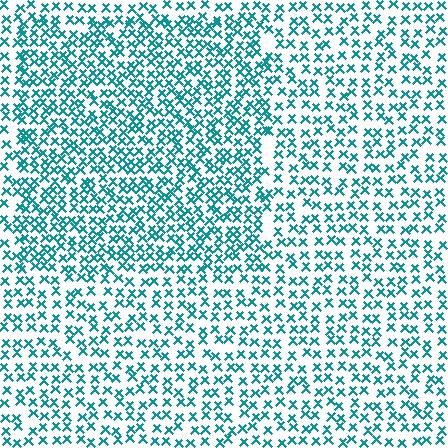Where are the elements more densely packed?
The elements are more densely packed inside the rectangle boundary.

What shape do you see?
I see a rectangle.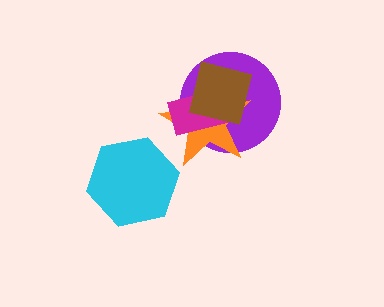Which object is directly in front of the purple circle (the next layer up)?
The orange star is directly in front of the purple circle.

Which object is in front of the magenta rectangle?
The brown square is in front of the magenta rectangle.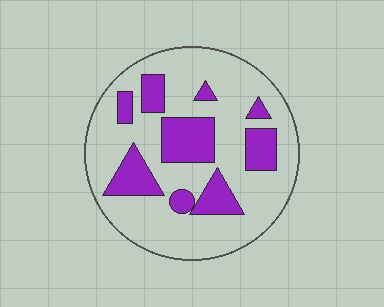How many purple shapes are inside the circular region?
9.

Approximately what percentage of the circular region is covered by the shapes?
Approximately 25%.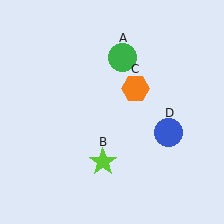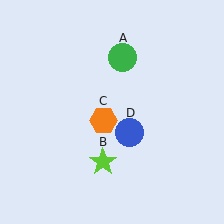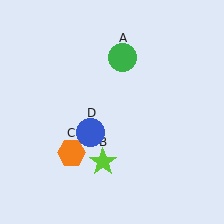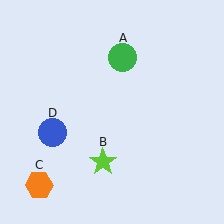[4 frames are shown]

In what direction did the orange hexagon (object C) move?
The orange hexagon (object C) moved down and to the left.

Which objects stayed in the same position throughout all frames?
Green circle (object A) and lime star (object B) remained stationary.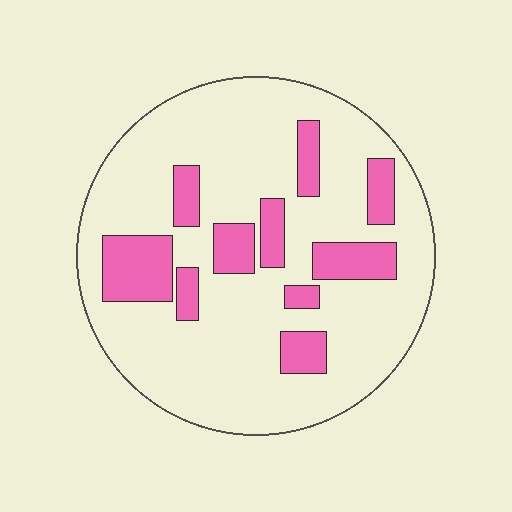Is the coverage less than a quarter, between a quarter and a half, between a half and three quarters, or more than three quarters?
Less than a quarter.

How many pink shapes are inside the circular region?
10.